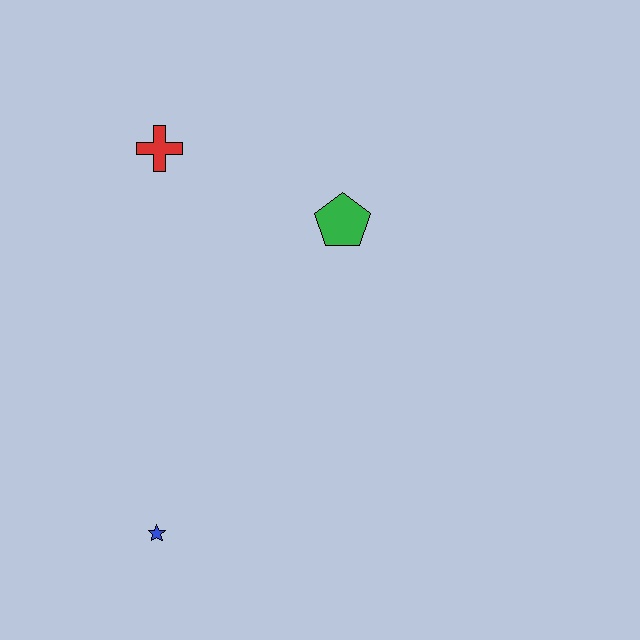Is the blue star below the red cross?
Yes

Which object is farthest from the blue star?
The red cross is farthest from the blue star.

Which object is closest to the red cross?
The green pentagon is closest to the red cross.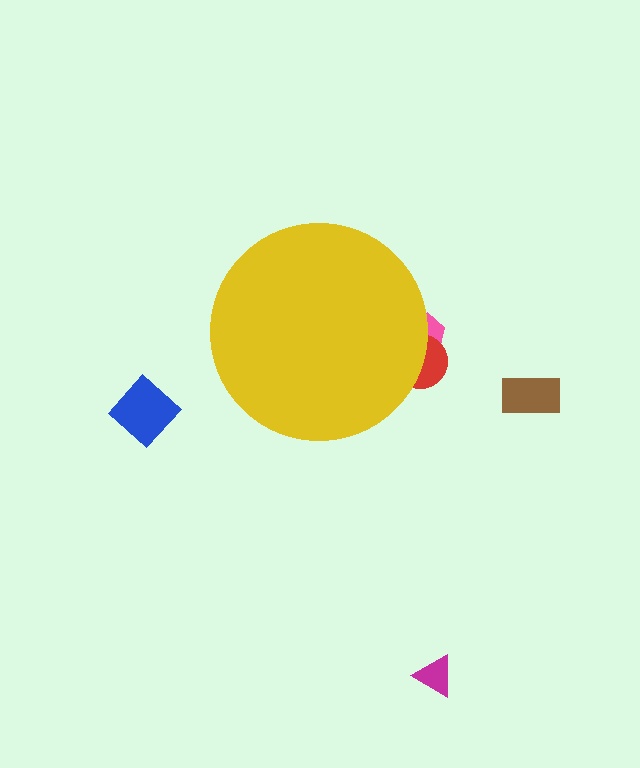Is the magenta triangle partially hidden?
No, the magenta triangle is fully visible.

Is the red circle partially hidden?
Yes, the red circle is partially hidden behind the yellow circle.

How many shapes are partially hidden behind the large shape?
2 shapes are partially hidden.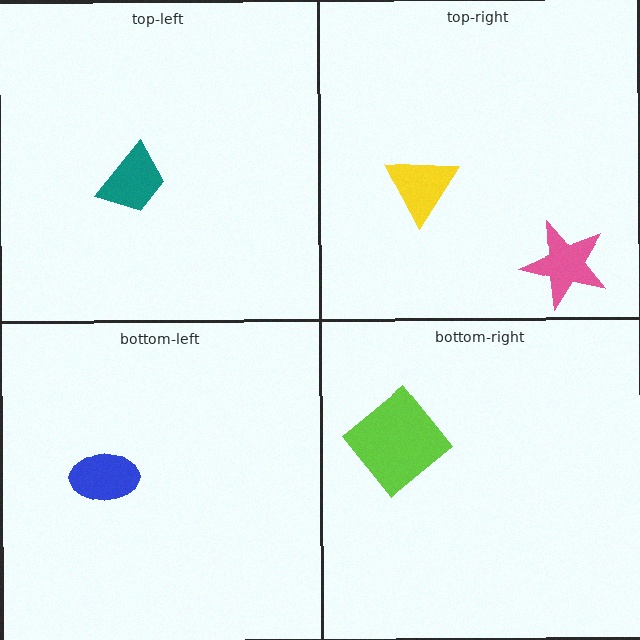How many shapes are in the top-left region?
1.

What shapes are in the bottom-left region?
The blue ellipse.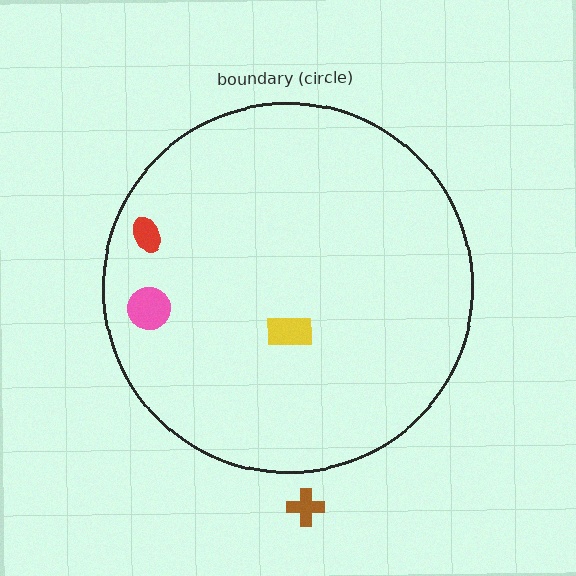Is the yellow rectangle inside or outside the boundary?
Inside.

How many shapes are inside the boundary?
3 inside, 1 outside.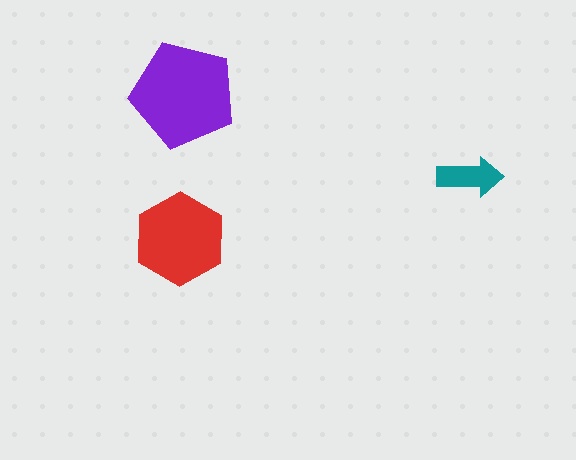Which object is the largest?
The purple pentagon.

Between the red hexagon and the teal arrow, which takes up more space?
The red hexagon.